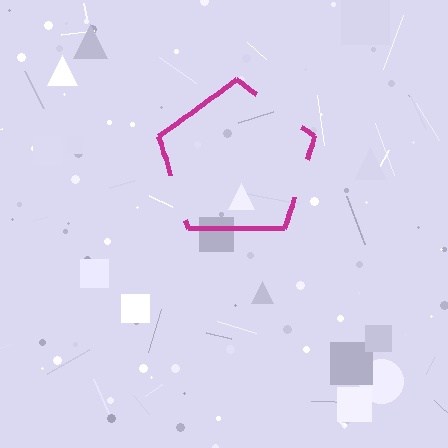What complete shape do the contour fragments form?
The contour fragments form a pentagon.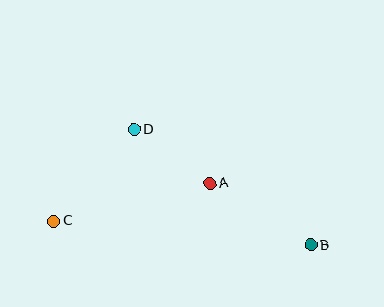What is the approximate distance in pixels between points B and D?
The distance between B and D is approximately 211 pixels.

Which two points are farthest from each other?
Points B and C are farthest from each other.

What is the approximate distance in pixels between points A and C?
The distance between A and C is approximately 161 pixels.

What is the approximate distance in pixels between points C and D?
The distance between C and D is approximately 122 pixels.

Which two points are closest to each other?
Points A and D are closest to each other.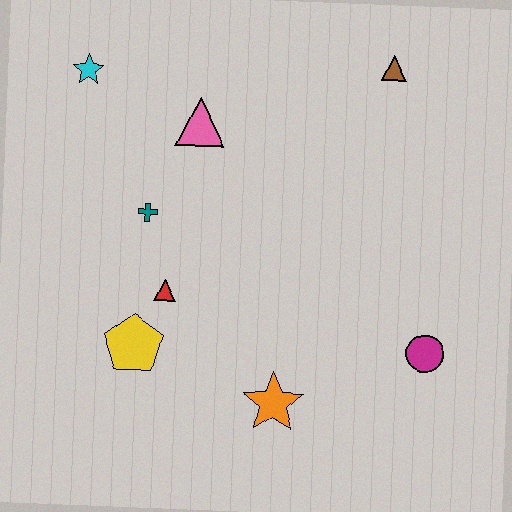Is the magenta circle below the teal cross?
Yes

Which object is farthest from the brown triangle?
The yellow pentagon is farthest from the brown triangle.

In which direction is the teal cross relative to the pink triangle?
The teal cross is below the pink triangle.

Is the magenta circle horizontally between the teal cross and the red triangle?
No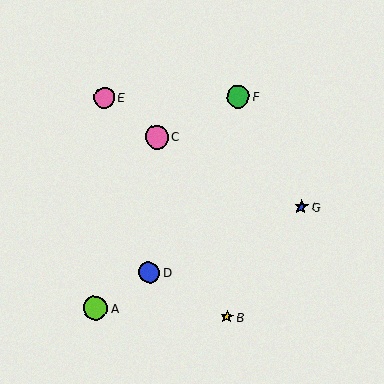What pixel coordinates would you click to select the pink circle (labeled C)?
Click at (157, 137) to select the pink circle C.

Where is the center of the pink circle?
The center of the pink circle is at (104, 98).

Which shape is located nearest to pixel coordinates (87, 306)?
The lime circle (labeled A) at (96, 308) is nearest to that location.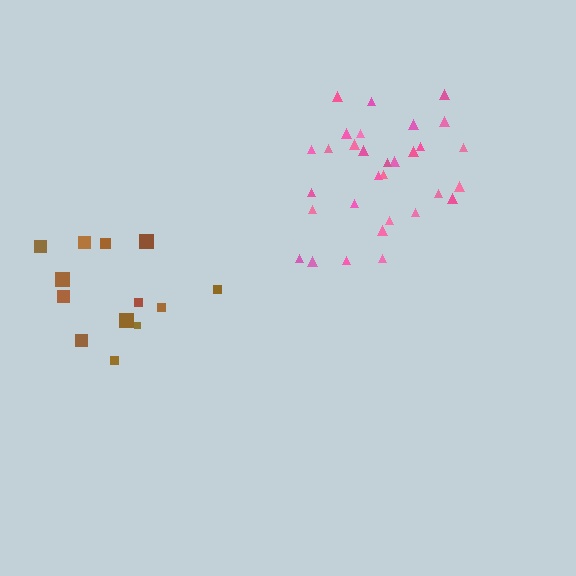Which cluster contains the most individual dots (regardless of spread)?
Pink (31).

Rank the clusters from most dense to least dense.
pink, brown.